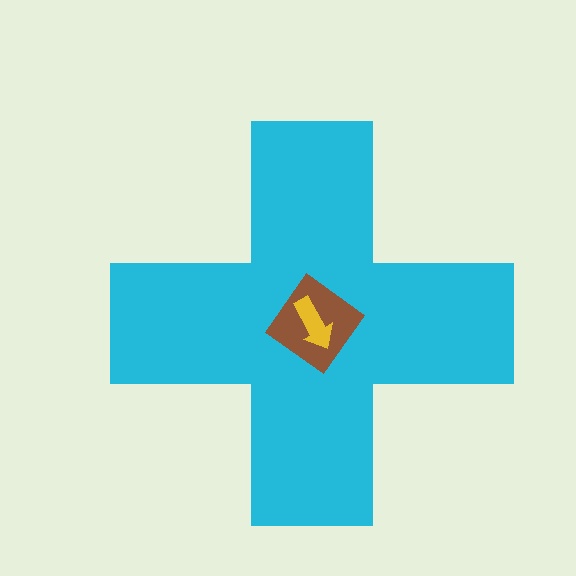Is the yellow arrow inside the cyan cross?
Yes.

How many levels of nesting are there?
3.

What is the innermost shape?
The yellow arrow.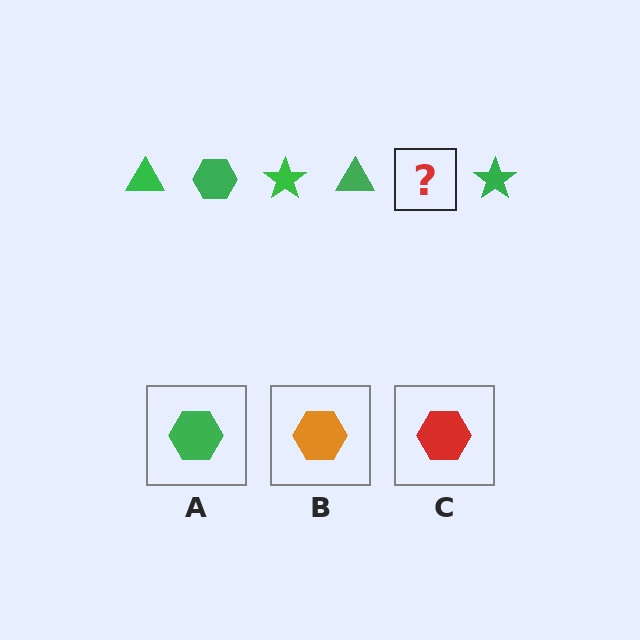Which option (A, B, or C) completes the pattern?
A.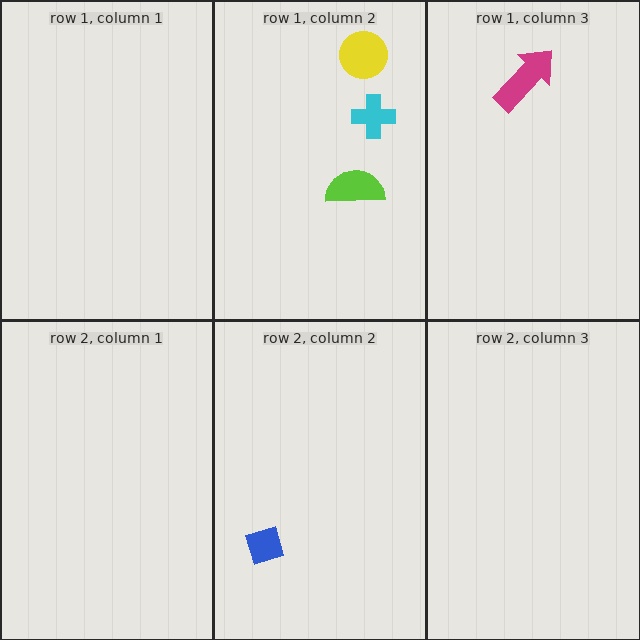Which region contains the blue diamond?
The row 2, column 2 region.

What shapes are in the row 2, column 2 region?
The blue diamond.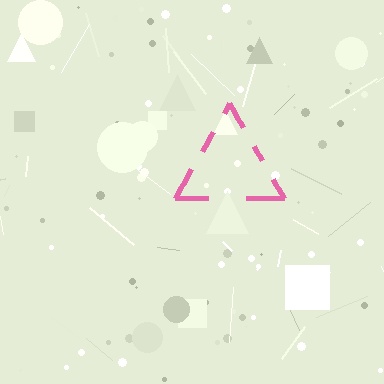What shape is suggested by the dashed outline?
The dashed outline suggests a triangle.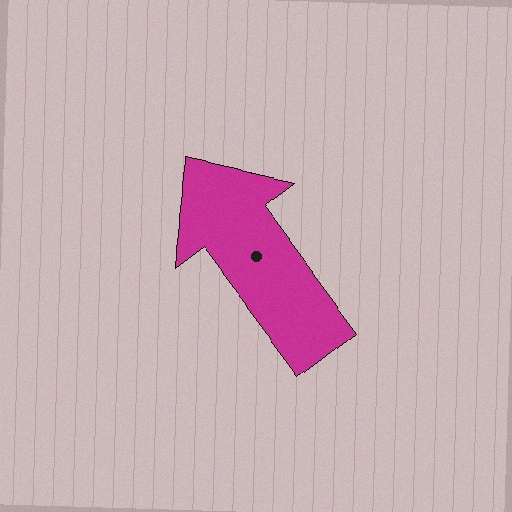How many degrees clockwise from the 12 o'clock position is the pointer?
Approximately 323 degrees.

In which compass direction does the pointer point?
Northwest.